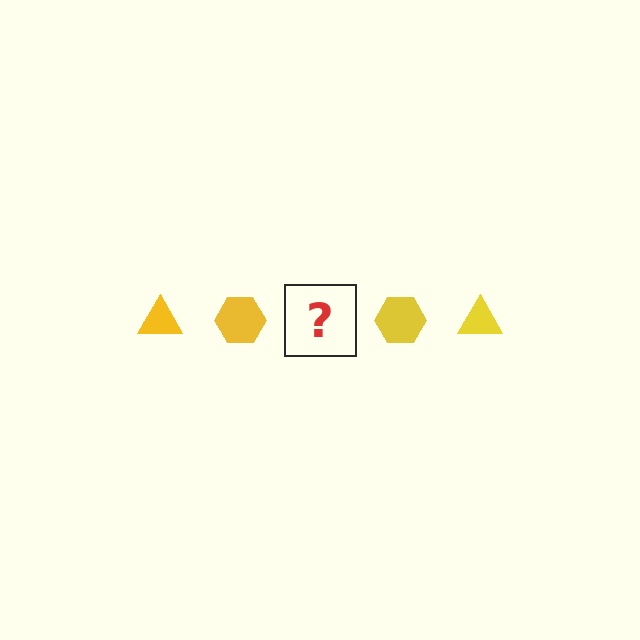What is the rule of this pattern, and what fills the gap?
The rule is that the pattern cycles through triangle, hexagon shapes in yellow. The gap should be filled with a yellow triangle.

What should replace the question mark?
The question mark should be replaced with a yellow triangle.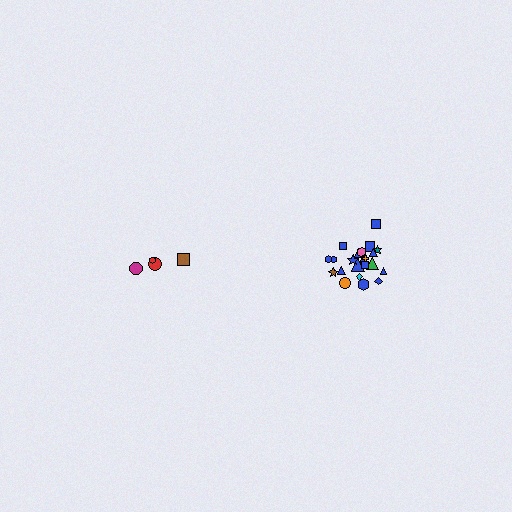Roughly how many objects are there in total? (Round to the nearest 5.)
Roughly 25 objects in total.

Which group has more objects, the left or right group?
The right group.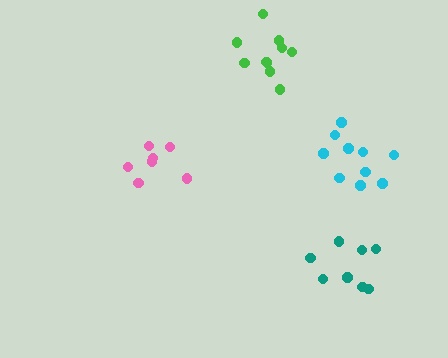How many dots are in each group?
Group 1: 7 dots, Group 2: 10 dots, Group 3: 8 dots, Group 4: 10 dots (35 total).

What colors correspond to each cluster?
The clusters are colored: pink, cyan, teal, green.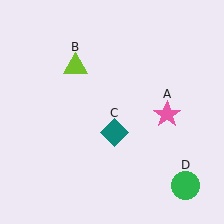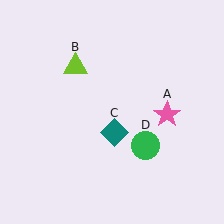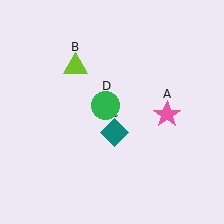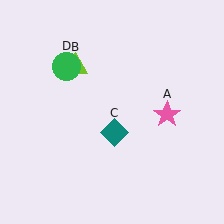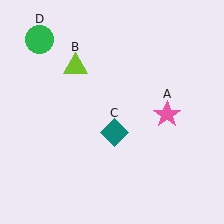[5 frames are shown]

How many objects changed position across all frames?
1 object changed position: green circle (object D).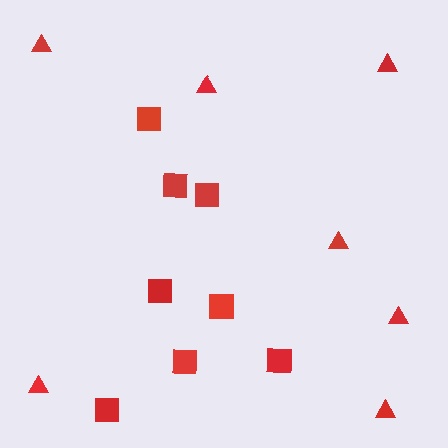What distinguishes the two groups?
There are 2 groups: one group of triangles (7) and one group of squares (8).